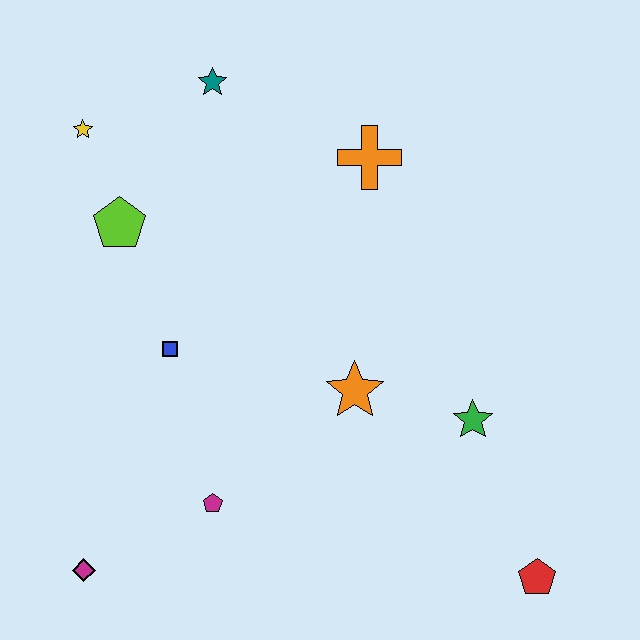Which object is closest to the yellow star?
The lime pentagon is closest to the yellow star.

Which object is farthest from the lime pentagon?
The red pentagon is farthest from the lime pentagon.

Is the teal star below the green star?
No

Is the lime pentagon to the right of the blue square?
No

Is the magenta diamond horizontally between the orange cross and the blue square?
No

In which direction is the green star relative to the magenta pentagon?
The green star is to the right of the magenta pentagon.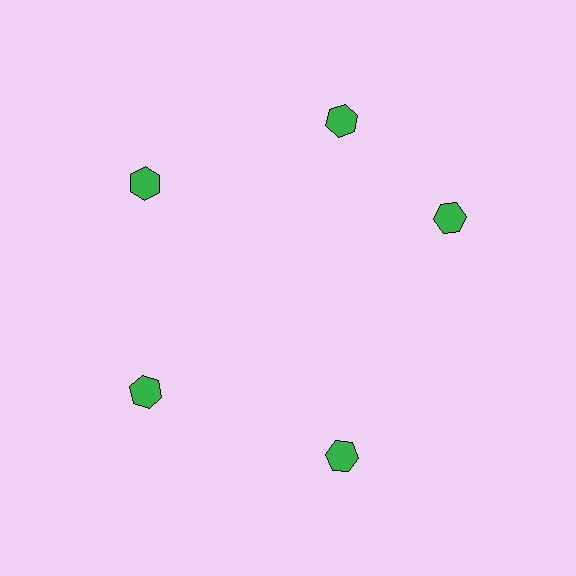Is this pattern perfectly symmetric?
No. The 5 green hexagons are arranged in a ring, but one element near the 3 o'clock position is rotated out of alignment along the ring, breaking the 5-fold rotational symmetry.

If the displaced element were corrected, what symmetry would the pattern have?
It would have 5-fold rotational symmetry — the pattern would map onto itself every 72 degrees.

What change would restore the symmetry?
The symmetry would be restored by rotating it back into even spacing with its neighbors so that all 5 hexagons sit at equal angles and equal distance from the center.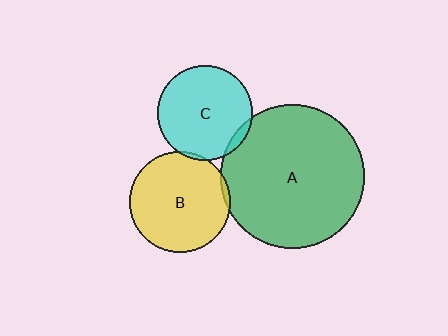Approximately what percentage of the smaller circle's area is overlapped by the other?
Approximately 5%.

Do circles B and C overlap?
Yes.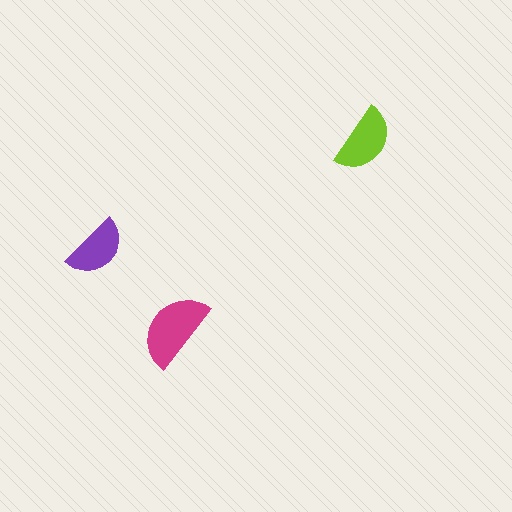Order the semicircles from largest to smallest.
the magenta one, the lime one, the purple one.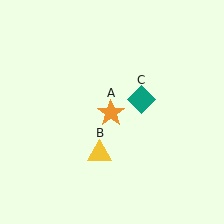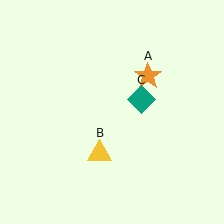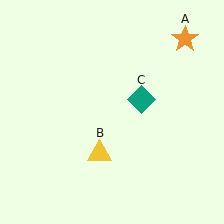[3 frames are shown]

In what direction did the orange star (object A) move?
The orange star (object A) moved up and to the right.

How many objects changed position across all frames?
1 object changed position: orange star (object A).